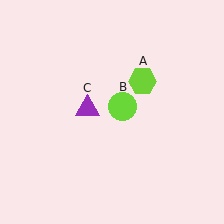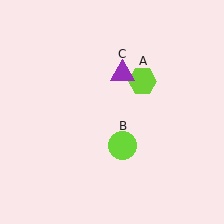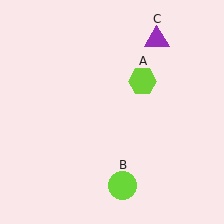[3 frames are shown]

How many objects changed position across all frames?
2 objects changed position: lime circle (object B), purple triangle (object C).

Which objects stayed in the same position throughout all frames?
Lime hexagon (object A) remained stationary.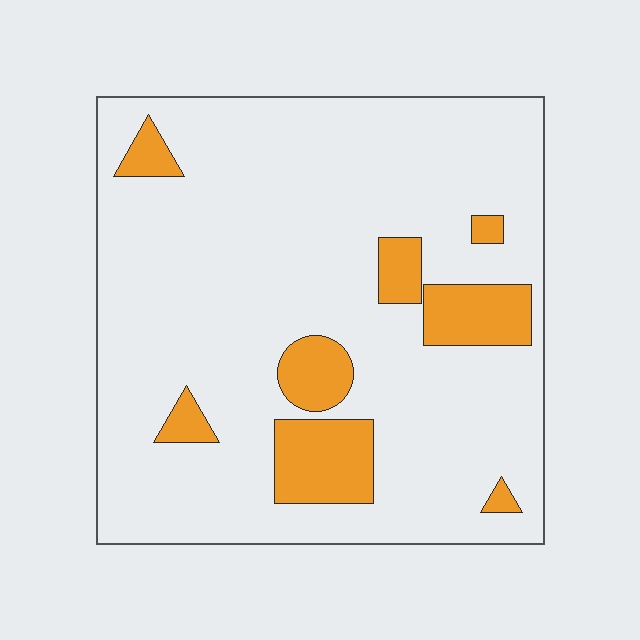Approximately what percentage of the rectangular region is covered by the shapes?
Approximately 15%.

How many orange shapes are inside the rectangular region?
8.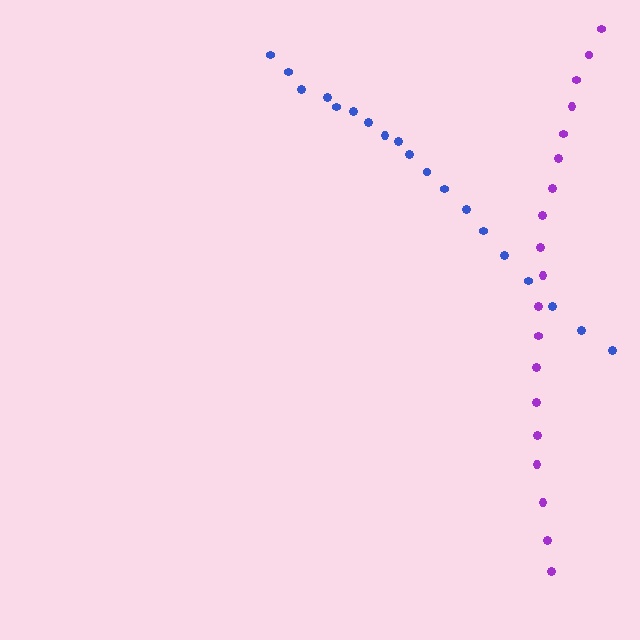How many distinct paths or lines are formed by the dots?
There are 2 distinct paths.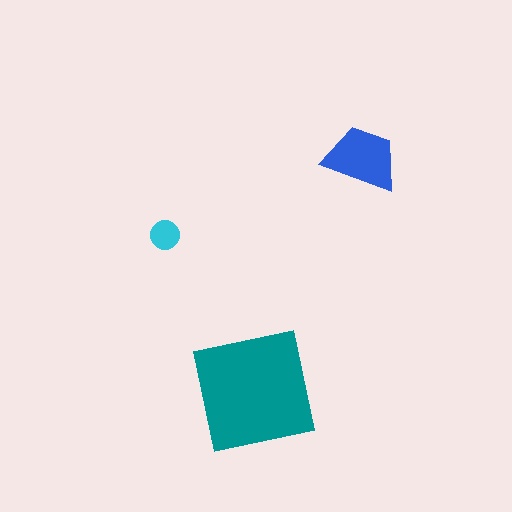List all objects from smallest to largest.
The cyan circle, the blue trapezoid, the teal square.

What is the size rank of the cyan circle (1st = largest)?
3rd.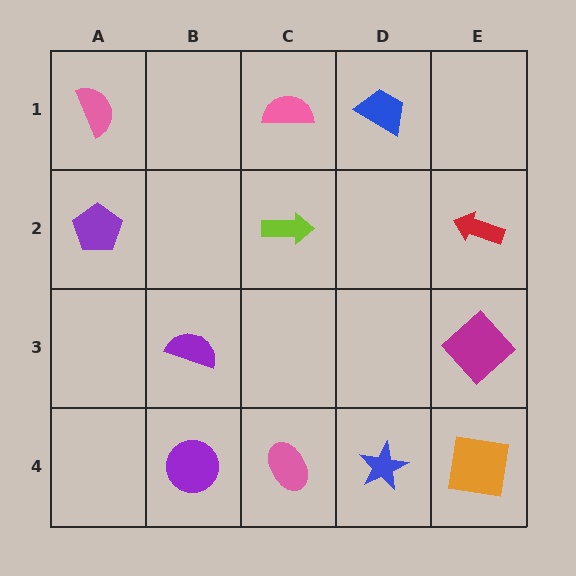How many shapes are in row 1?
3 shapes.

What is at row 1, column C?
A pink semicircle.